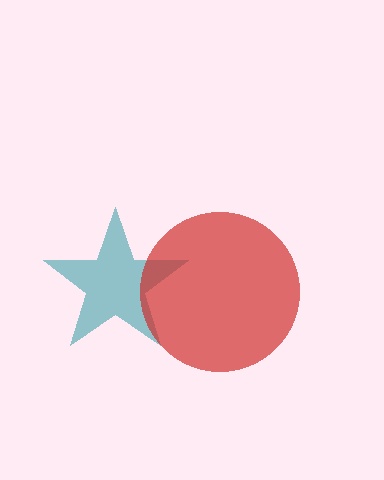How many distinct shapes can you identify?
There are 2 distinct shapes: a teal star, a red circle.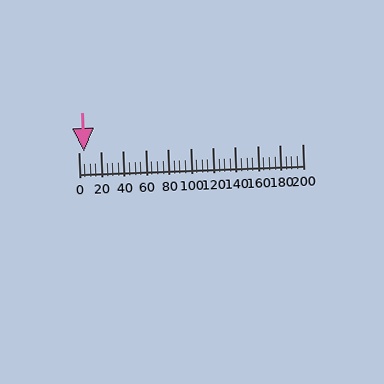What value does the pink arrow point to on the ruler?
The pink arrow points to approximately 5.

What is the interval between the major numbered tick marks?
The major tick marks are spaced 20 units apart.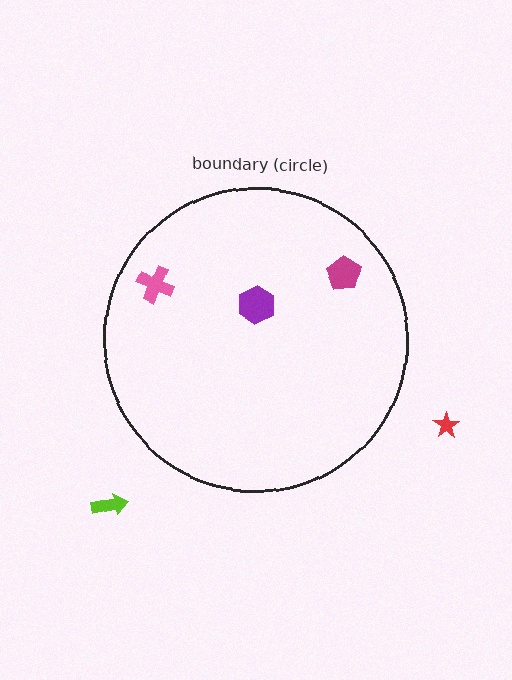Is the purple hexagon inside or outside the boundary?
Inside.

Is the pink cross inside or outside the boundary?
Inside.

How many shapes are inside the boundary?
3 inside, 2 outside.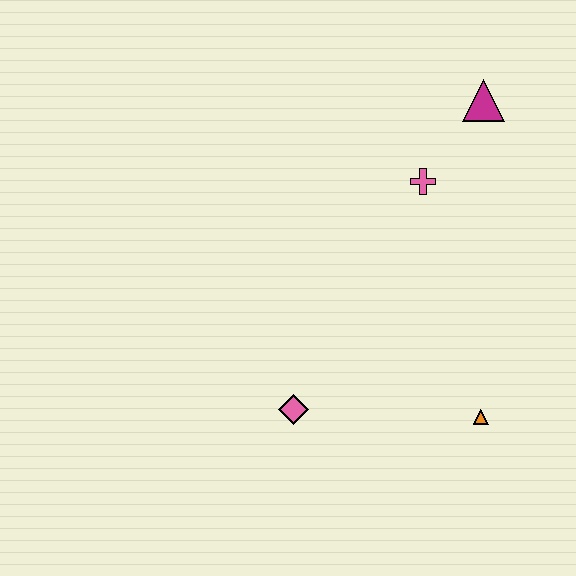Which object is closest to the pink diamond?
The orange triangle is closest to the pink diamond.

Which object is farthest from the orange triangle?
The magenta triangle is farthest from the orange triangle.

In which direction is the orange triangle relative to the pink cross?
The orange triangle is below the pink cross.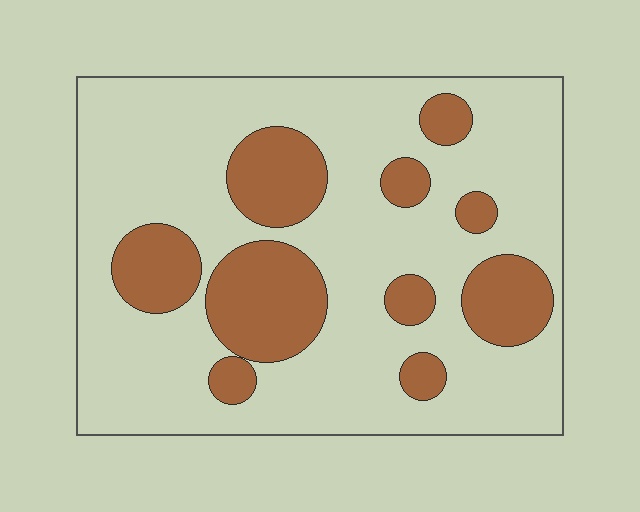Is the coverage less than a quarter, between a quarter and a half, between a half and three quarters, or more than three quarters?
Between a quarter and a half.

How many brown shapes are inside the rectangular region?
10.